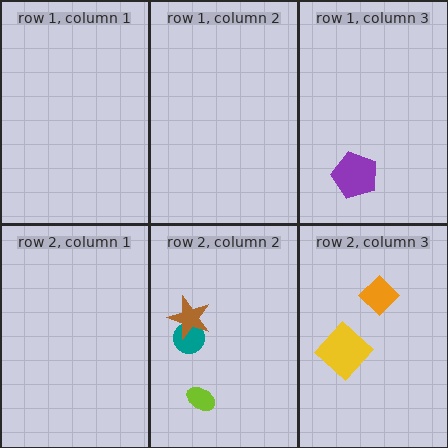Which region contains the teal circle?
The row 2, column 2 region.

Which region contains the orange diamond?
The row 2, column 3 region.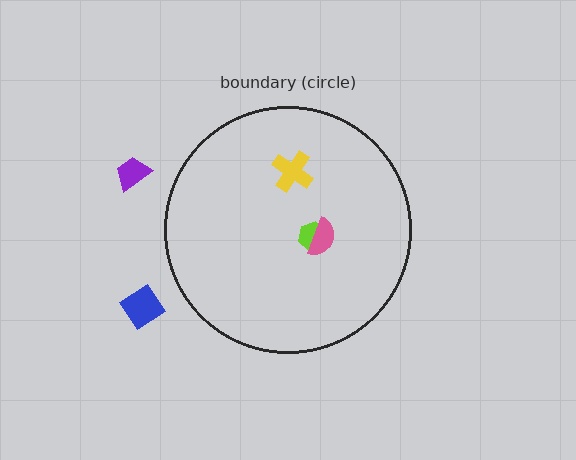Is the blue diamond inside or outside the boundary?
Outside.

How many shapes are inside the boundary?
3 inside, 2 outside.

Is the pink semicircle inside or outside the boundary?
Inside.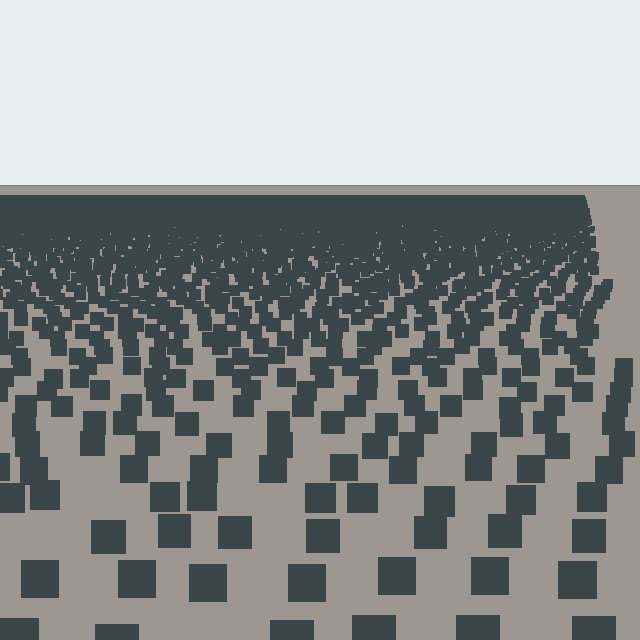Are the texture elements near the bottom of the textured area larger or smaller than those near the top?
Larger. Near the bottom, elements are closer to the viewer and appear at a bigger on-screen size.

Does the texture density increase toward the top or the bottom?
Density increases toward the top.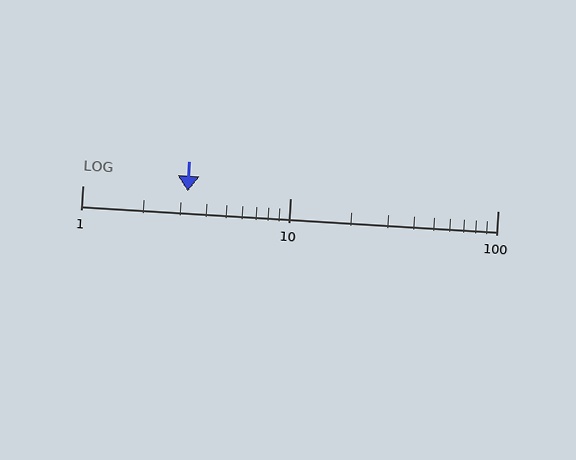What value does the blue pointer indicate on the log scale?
The pointer indicates approximately 3.2.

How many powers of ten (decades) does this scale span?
The scale spans 2 decades, from 1 to 100.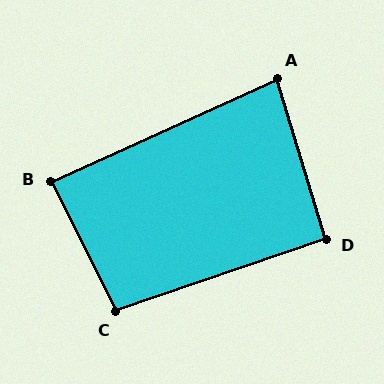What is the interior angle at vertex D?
Approximately 92 degrees (approximately right).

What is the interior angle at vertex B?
Approximately 88 degrees (approximately right).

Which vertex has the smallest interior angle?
A, at approximately 82 degrees.